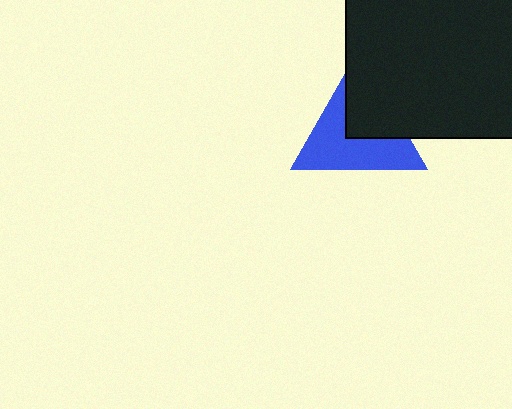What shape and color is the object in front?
The object in front is a black square.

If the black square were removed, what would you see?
You would see the complete blue triangle.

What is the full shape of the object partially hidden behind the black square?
The partially hidden object is a blue triangle.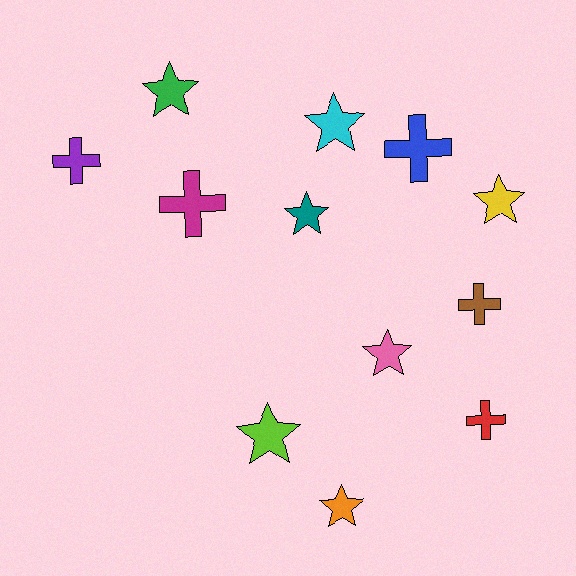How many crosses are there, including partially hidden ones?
There are 5 crosses.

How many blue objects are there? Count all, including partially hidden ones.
There is 1 blue object.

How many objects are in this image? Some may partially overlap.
There are 12 objects.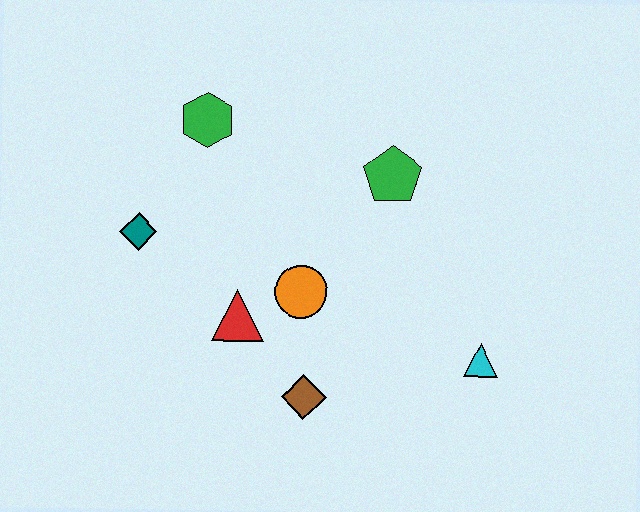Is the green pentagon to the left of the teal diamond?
No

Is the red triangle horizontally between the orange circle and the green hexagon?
Yes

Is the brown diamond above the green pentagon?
No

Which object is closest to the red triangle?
The orange circle is closest to the red triangle.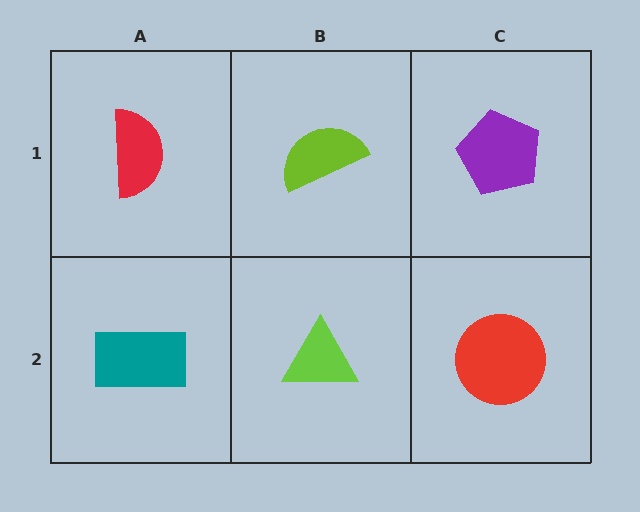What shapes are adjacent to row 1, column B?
A lime triangle (row 2, column B), a red semicircle (row 1, column A), a purple pentagon (row 1, column C).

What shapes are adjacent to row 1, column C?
A red circle (row 2, column C), a lime semicircle (row 1, column B).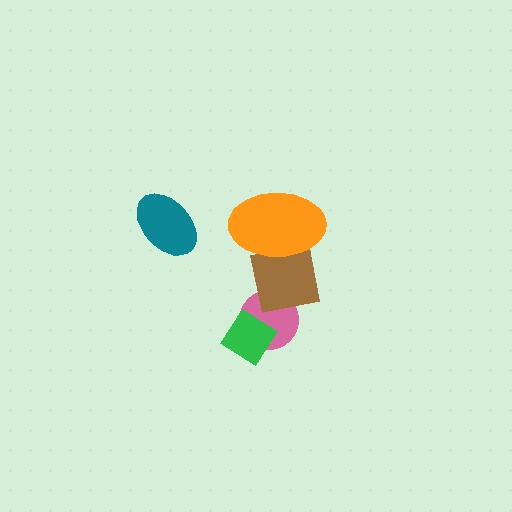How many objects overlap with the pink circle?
2 objects overlap with the pink circle.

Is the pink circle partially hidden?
Yes, it is partially covered by another shape.